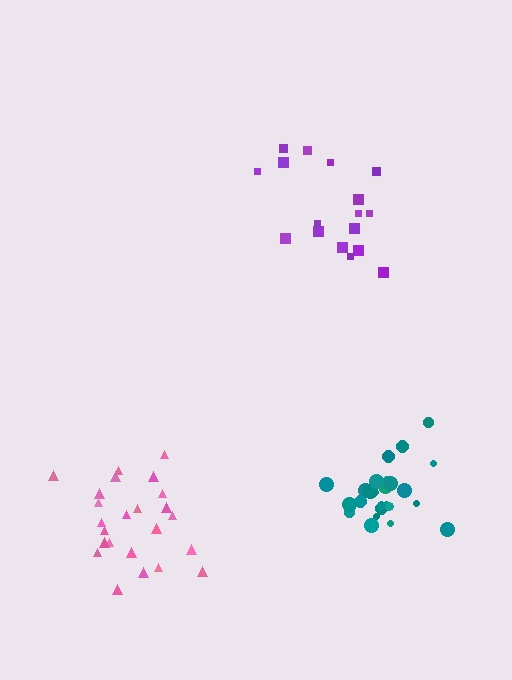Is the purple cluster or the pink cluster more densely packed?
Pink.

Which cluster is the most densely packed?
Teal.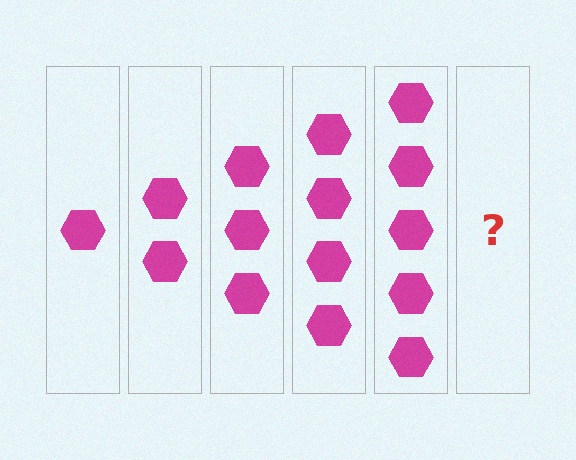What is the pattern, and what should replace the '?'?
The pattern is that each step adds one more hexagon. The '?' should be 6 hexagons.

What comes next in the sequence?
The next element should be 6 hexagons.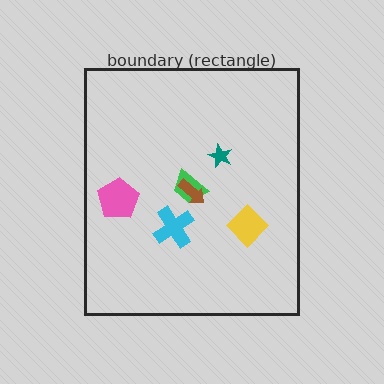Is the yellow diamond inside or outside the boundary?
Inside.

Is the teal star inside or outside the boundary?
Inside.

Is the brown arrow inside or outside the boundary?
Inside.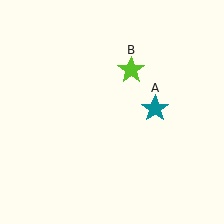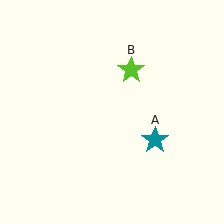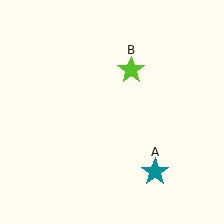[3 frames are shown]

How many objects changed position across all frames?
1 object changed position: teal star (object A).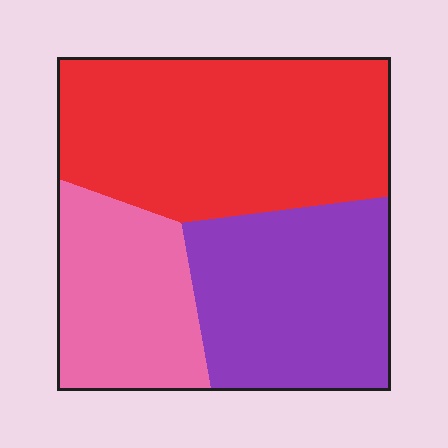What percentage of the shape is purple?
Purple takes up about one third (1/3) of the shape.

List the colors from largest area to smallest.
From largest to smallest: red, purple, pink.